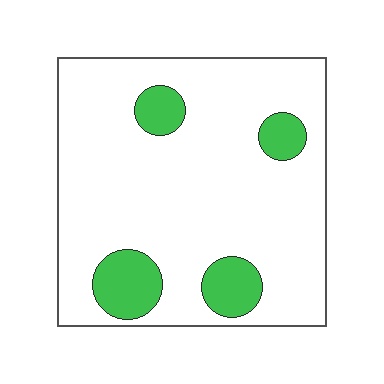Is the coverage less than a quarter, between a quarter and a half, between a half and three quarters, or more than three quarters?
Less than a quarter.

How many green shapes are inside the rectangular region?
4.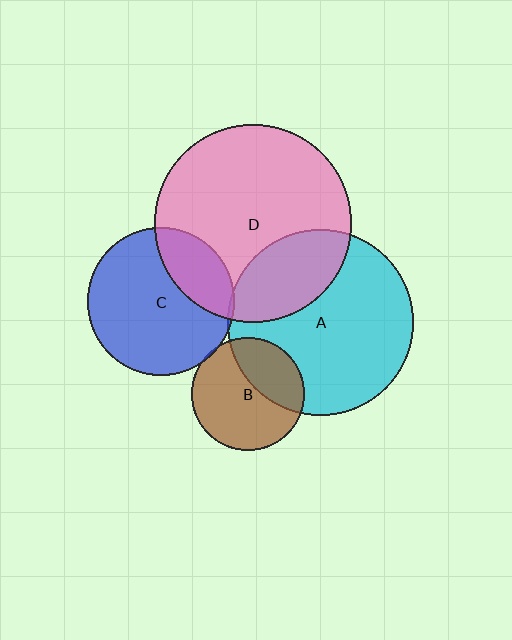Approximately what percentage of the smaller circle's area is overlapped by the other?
Approximately 5%.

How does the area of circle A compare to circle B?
Approximately 2.7 times.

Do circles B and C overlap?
Yes.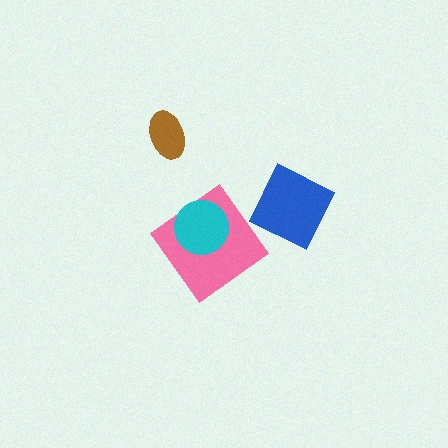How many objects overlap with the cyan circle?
1 object overlaps with the cyan circle.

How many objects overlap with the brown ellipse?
0 objects overlap with the brown ellipse.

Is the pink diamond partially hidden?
Yes, it is partially covered by another shape.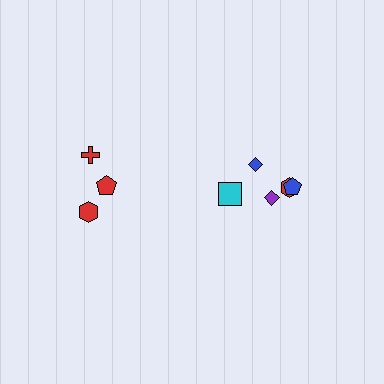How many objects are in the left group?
There are 3 objects.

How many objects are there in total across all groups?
There are 8 objects.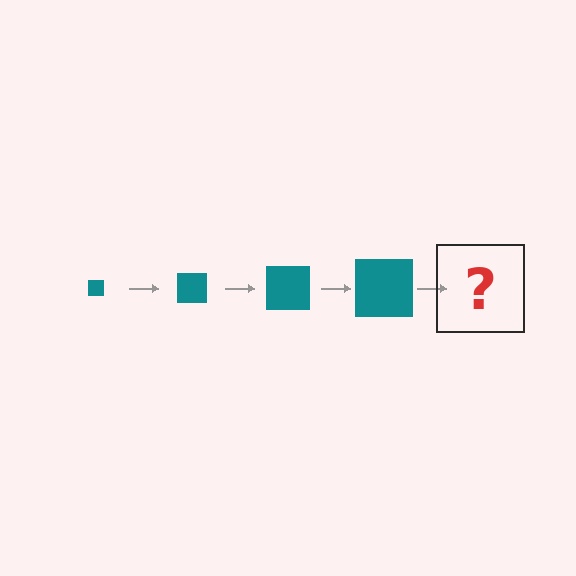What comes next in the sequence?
The next element should be a teal square, larger than the previous one.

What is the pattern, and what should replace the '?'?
The pattern is that the square gets progressively larger each step. The '?' should be a teal square, larger than the previous one.